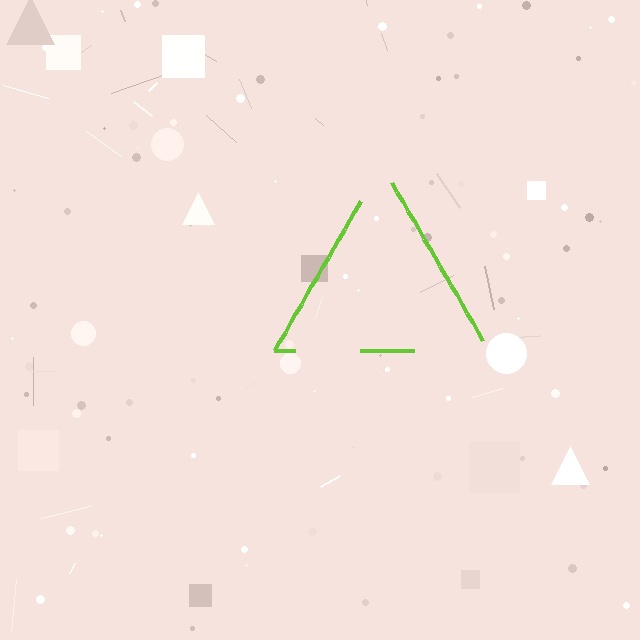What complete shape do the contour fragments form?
The contour fragments form a triangle.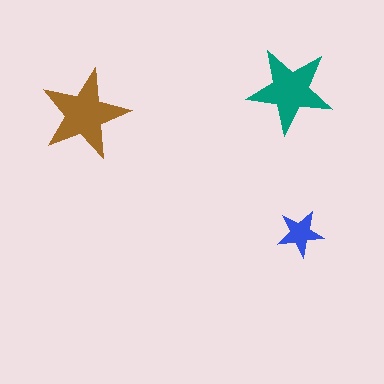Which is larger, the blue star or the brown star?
The brown one.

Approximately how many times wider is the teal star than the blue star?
About 2 times wider.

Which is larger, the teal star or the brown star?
The brown one.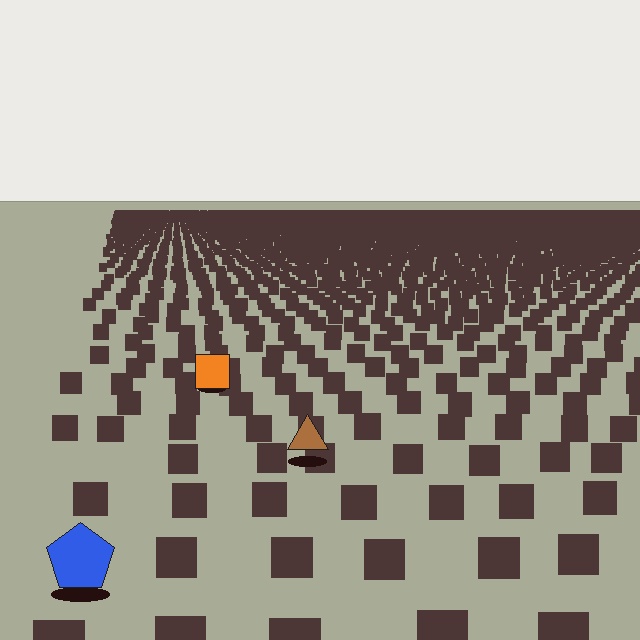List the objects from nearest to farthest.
From nearest to farthest: the blue pentagon, the brown triangle, the orange square.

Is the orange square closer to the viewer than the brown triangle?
No. The brown triangle is closer — you can tell from the texture gradient: the ground texture is coarser near it.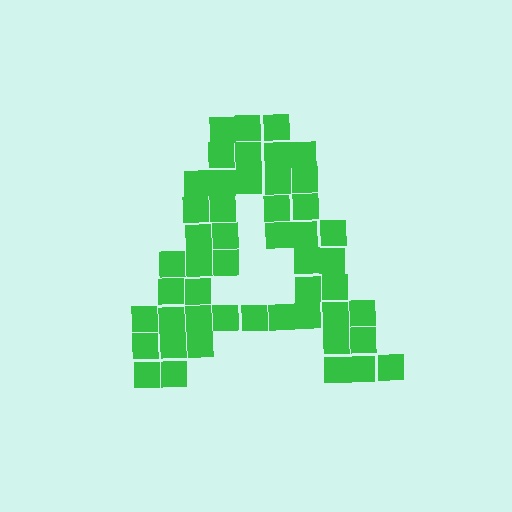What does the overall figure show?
The overall figure shows the letter A.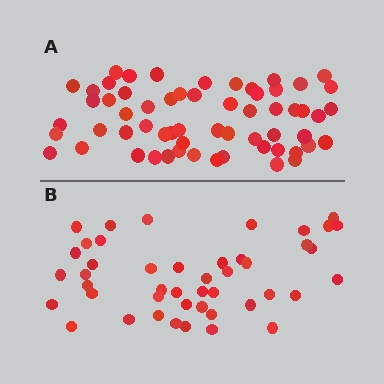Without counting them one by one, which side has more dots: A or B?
Region A (the top region) has more dots.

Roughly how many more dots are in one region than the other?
Region A has approximately 15 more dots than region B.